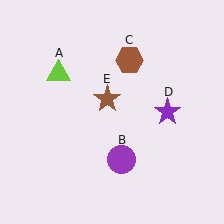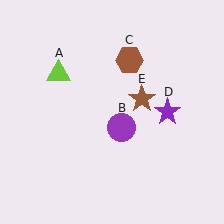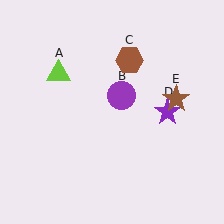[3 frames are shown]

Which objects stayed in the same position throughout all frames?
Lime triangle (object A) and brown hexagon (object C) and purple star (object D) remained stationary.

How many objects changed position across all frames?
2 objects changed position: purple circle (object B), brown star (object E).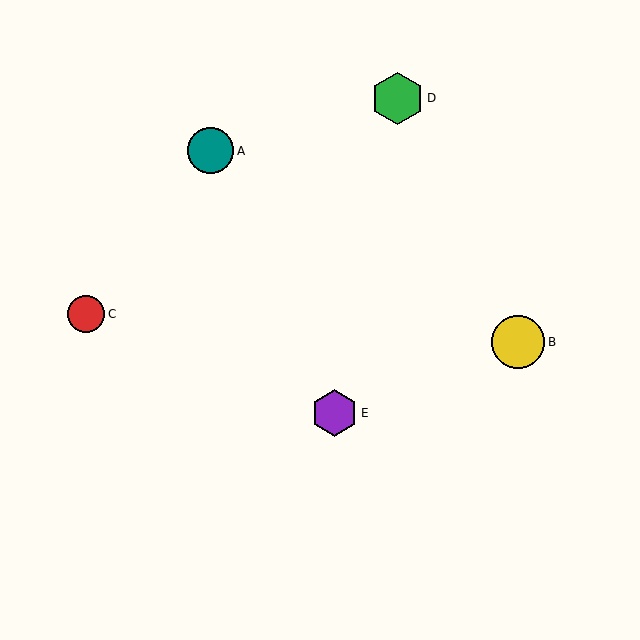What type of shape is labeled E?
Shape E is a purple hexagon.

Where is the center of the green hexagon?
The center of the green hexagon is at (397, 98).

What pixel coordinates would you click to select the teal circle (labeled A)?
Click at (210, 151) to select the teal circle A.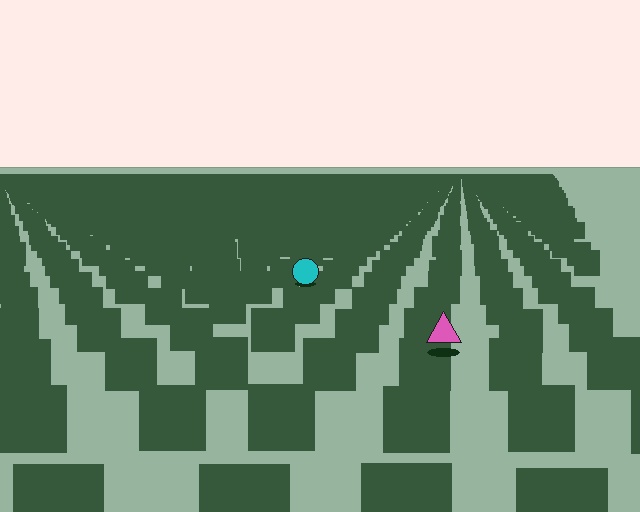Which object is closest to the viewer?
The pink triangle is closest. The texture marks near it are larger and more spread out.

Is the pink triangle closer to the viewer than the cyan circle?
Yes. The pink triangle is closer — you can tell from the texture gradient: the ground texture is coarser near it.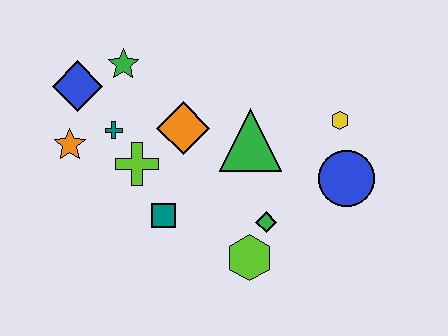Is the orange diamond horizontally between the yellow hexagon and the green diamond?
No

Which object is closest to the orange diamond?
The lime cross is closest to the orange diamond.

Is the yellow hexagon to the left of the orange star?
No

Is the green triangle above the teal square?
Yes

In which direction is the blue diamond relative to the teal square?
The blue diamond is above the teal square.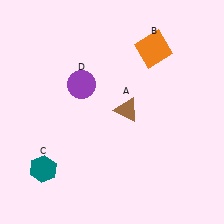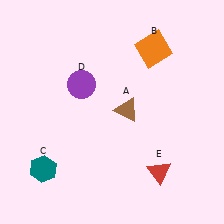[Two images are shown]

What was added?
A red triangle (E) was added in Image 2.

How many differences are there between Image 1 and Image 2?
There is 1 difference between the two images.